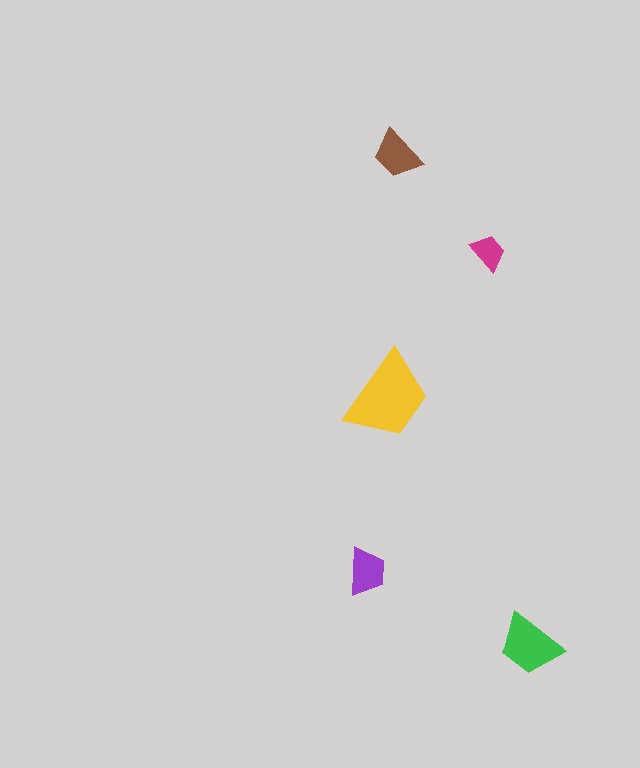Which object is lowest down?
The green trapezoid is bottommost.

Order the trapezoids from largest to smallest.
the yellow one, the green one, the brown one, the purple one, the magenta one.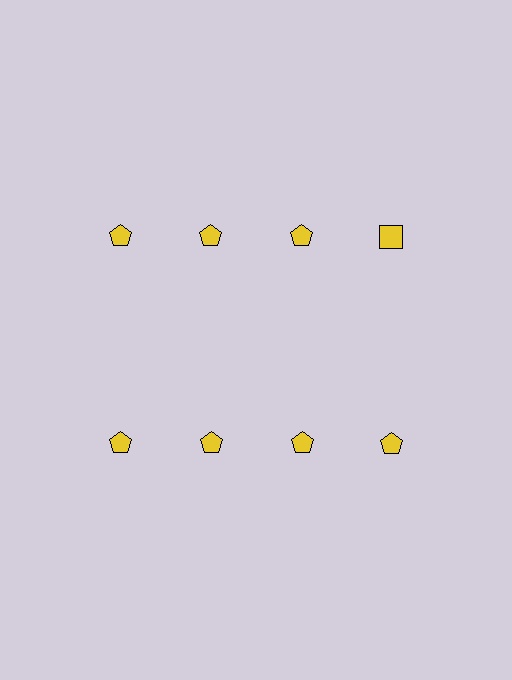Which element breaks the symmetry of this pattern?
The yellow square in the top row, second from right column breaks the symmetry. All other shapes are yellow pentagons.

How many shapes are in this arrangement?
There are 8 shapes arranged in a grid pattern.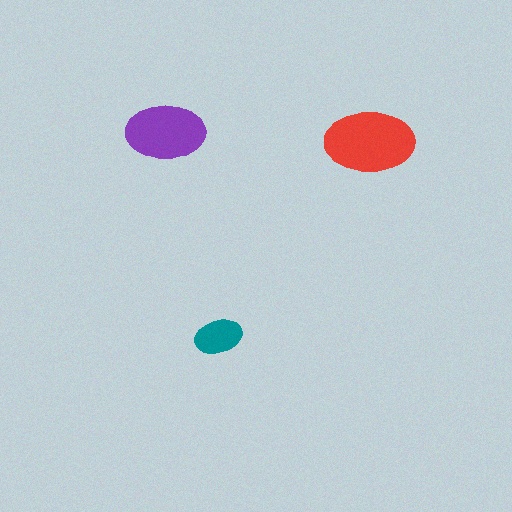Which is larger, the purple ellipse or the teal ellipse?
The purple one.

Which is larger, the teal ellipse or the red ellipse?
The red one.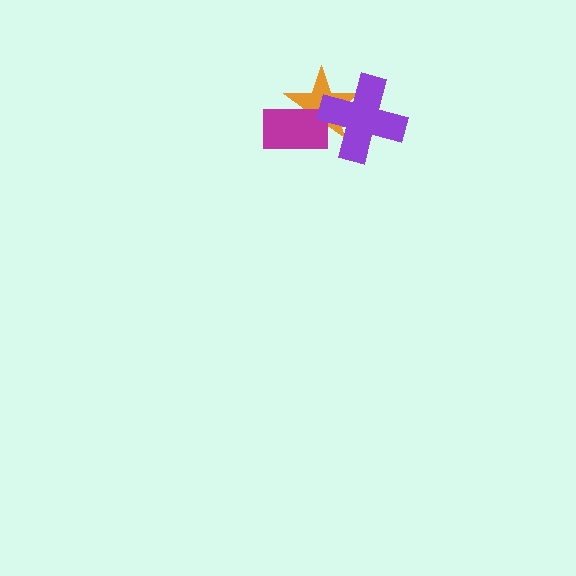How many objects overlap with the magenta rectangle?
2 objects overlap with the magenta rectangle.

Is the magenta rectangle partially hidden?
Yes, it is partially covered by another shape.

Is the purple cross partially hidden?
No, no other shape covers it.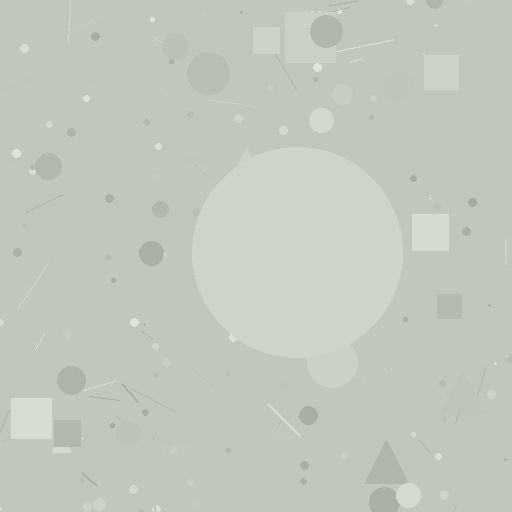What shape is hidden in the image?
A circle is hidden in the image.